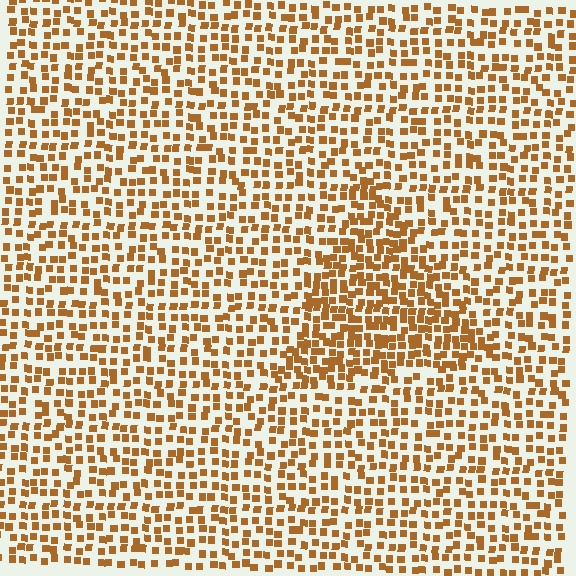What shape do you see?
I see a triangle.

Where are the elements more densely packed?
The elements are more densely packed inside the triangle boundary.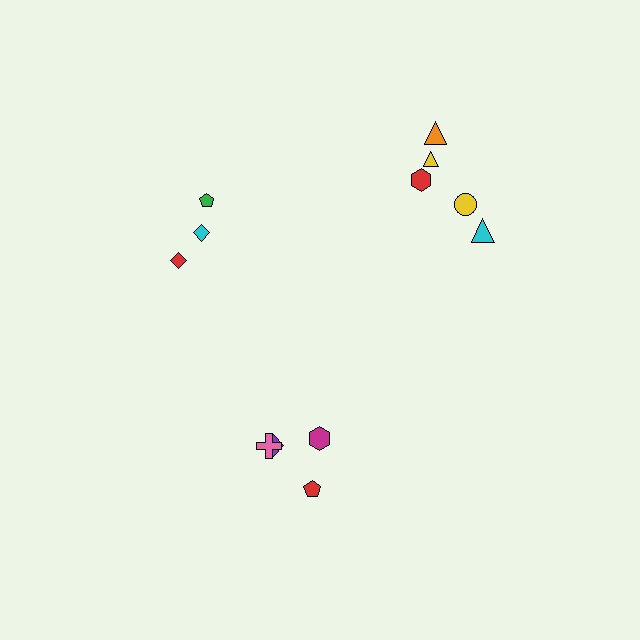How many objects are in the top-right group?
There are 5 objects.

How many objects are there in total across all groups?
There are 12 objects.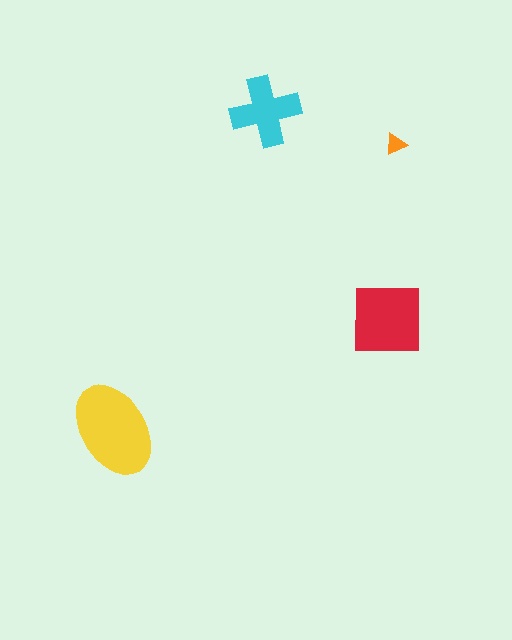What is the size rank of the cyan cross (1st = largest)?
3rd.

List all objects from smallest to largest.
The orange triangle, the cyan cross, the red square, the yellow ellipse.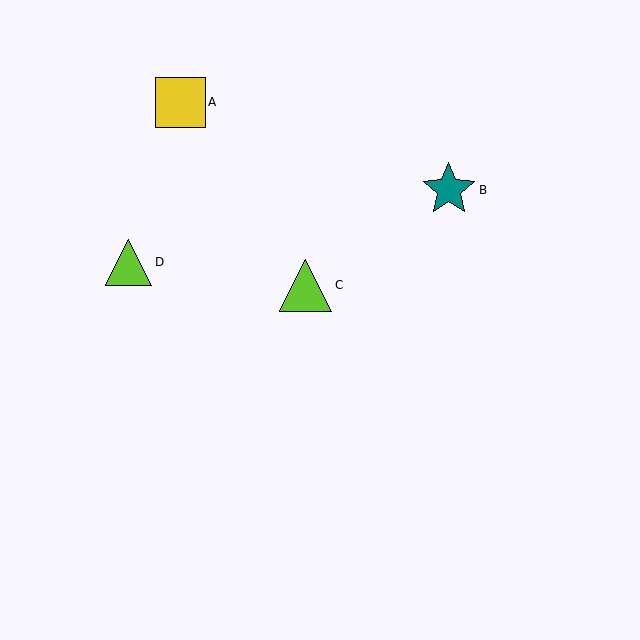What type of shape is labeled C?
Shape C is a lime triangle.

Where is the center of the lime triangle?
The center of the lime triangle is at (128, 262).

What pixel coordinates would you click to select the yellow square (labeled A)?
Click at (180, 102) to select the yellow square A.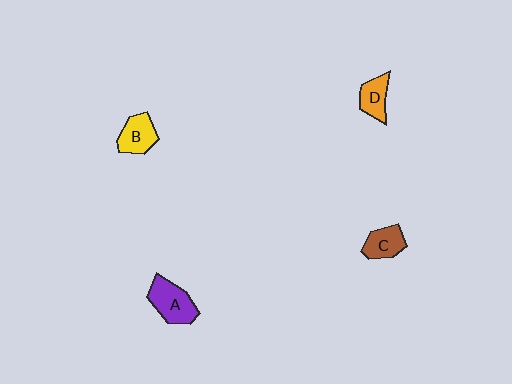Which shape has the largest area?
Shape A (purple).